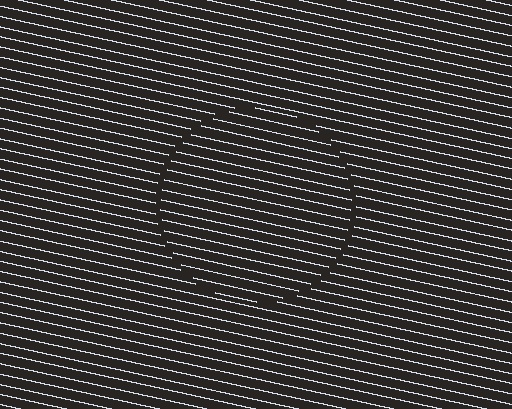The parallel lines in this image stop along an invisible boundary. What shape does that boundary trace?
An illusory circle. The interior of the shape contains the same grating, shifted by half a period — the contour is defined by the phase discontinuity where line-ends from the inner and outer gratings abut.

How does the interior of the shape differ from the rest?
The interior of the shape contains the same grating, shifted by half a period — the contour is defined by the phase discontinuity where line-ends from the inner and outer gratings abut.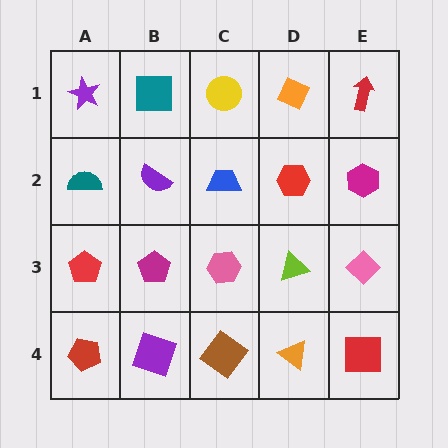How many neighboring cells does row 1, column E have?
2.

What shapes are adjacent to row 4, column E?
A pink diamond (row 3, column E), an orange triangle (row 4, column D).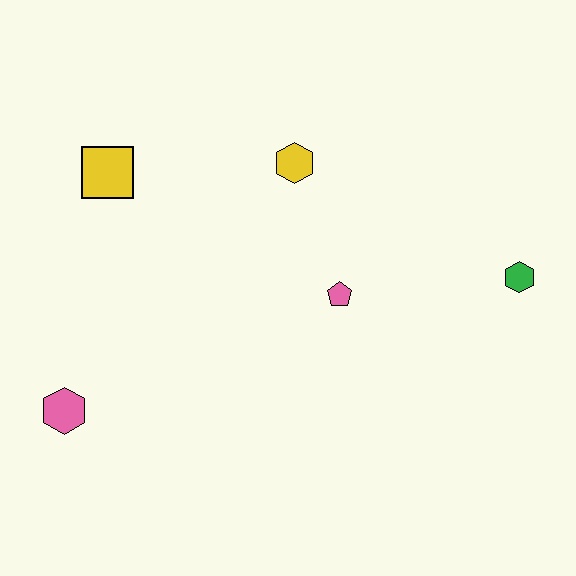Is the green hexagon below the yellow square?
Yes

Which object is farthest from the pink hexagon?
The green hexagon is farthest from the pink hexagon.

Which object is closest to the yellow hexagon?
The pink pentagon is closest to the yellow hexagon.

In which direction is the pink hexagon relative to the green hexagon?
The pink hexagon is to the left of the green hexagon.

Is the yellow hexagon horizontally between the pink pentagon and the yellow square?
Yes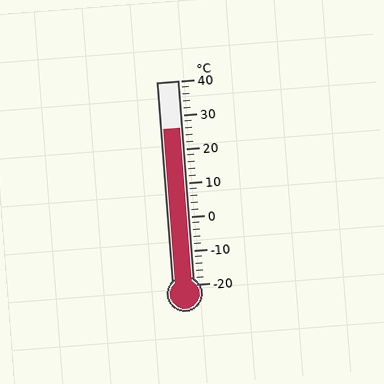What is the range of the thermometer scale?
The thermometer scale ranges from -20°C to 40°C.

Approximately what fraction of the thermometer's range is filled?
The thermometer is filled to approximately 75% of its range.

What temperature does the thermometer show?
The thermometer shows approximately 26°C.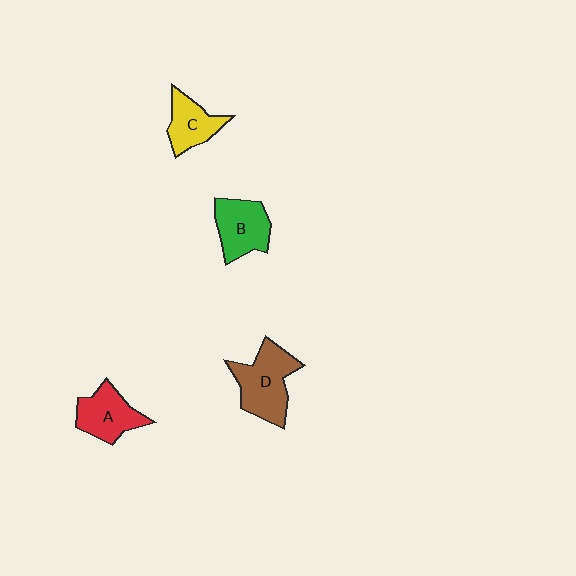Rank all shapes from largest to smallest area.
From largest to smallest: D (brown), B (green), A (red), C (yellow).